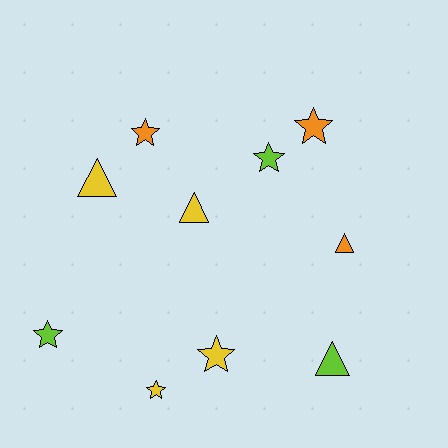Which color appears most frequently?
Yellow, with 4 objects.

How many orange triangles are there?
There is 1 orange triangle.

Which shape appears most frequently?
Star, with 6 objects.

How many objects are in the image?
There are 10 objects.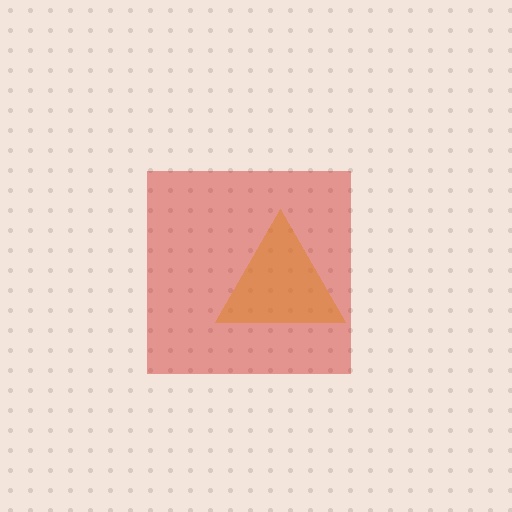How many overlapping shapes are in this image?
There are 2 overlapping shapes in the image.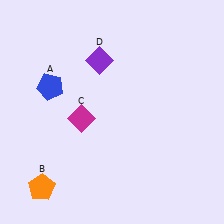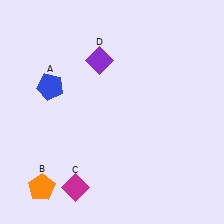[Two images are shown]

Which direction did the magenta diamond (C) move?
The magenta diamond (C) moved down.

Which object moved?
The magenta diamond (C) moved down.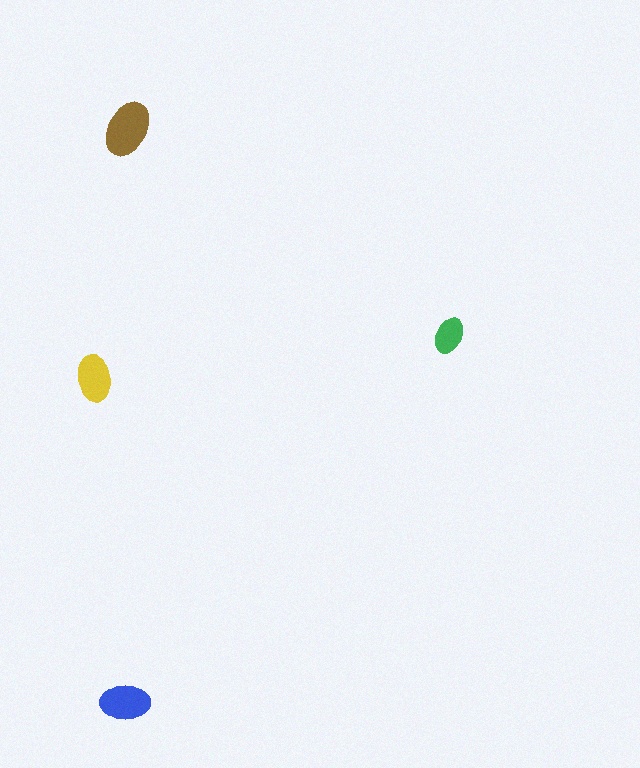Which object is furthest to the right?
The green ellipse is rightmost.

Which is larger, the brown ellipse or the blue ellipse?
The brown one.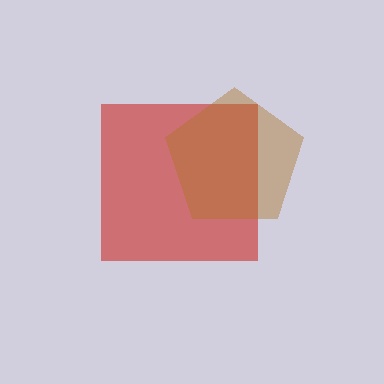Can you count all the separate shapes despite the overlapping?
Yes, there are 2 separate shapes.